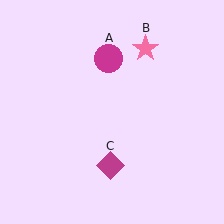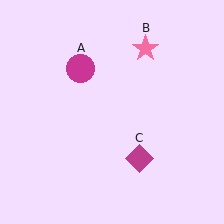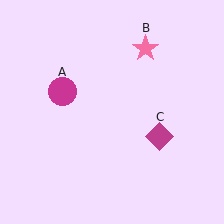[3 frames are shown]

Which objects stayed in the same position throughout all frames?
Pink star (object B) remained stationary.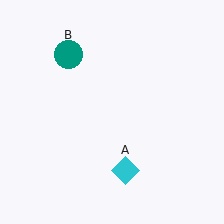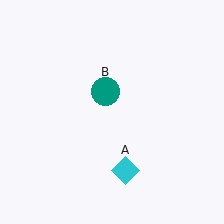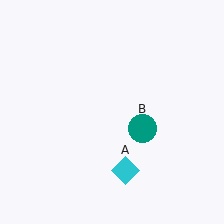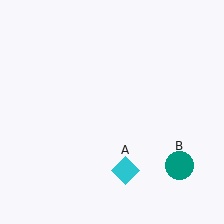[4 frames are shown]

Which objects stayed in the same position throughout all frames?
Cyan diamond (object A) remained stationary.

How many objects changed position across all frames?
1 object changed position: teal circle (object B).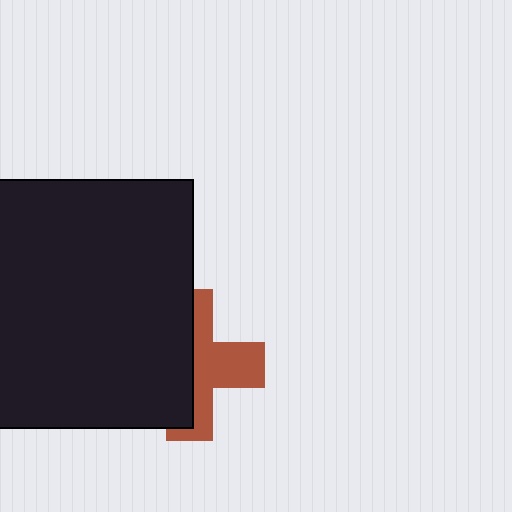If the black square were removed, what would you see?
You would see the complete brown cross.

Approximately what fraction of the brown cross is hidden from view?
Roughly 52% of the brown cross is hidden behind the black square.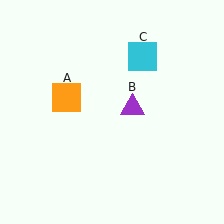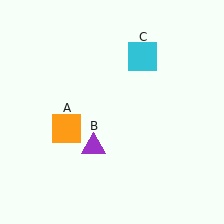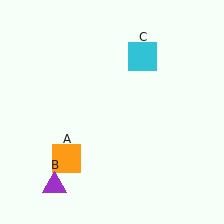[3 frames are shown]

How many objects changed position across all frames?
2 objects changed position: orange square (object A), purple triangle (object B).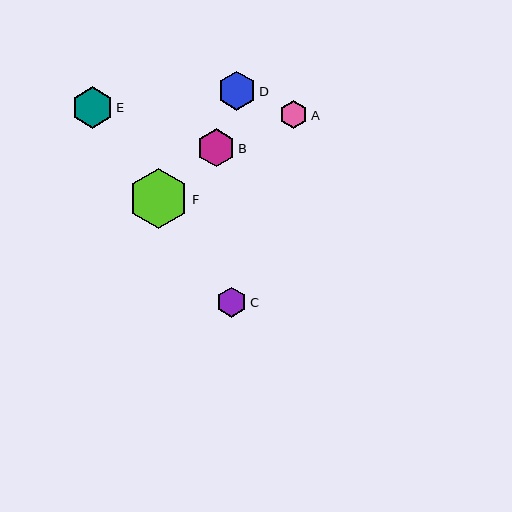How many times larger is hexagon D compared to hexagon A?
Hexagon D is approximately 1.4 times the size of hexagon A.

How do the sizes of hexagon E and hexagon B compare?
Hexagon E and hexagon B are approximately the same size.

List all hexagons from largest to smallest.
From largest to smallest: F, E, D, B, C, A.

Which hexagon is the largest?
Hexagon F is the largest with a size of approximately 60 pixels.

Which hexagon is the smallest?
Hexagon A is the smallest with a size of approximately 28 pixels.